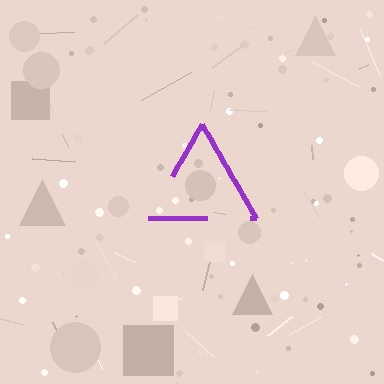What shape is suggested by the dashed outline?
The dashed outline suggests a triangle.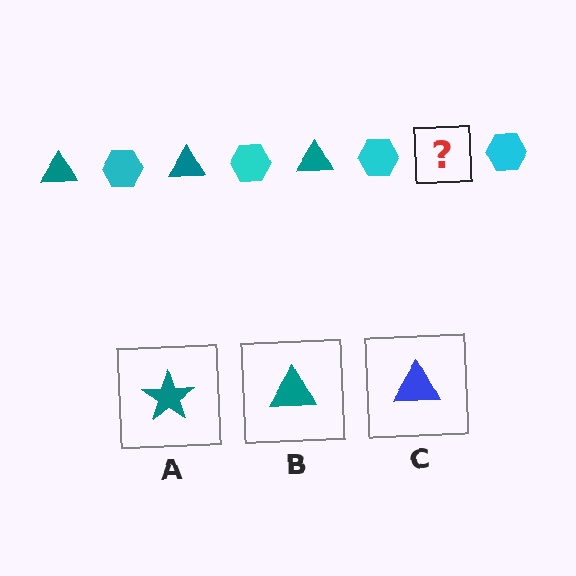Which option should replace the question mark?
Option B.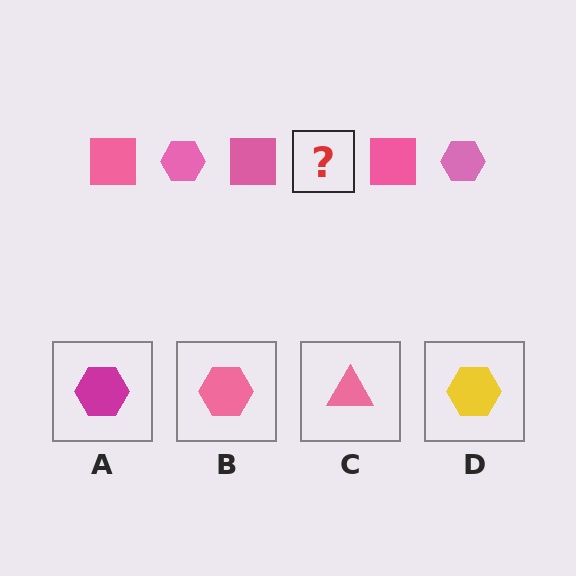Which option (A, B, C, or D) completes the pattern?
B.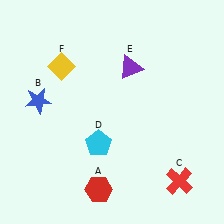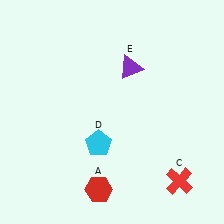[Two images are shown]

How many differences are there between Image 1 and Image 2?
There are 2 differences between the two images.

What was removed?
The yellow diamond (F), the blue star (B) were removed in Image 2.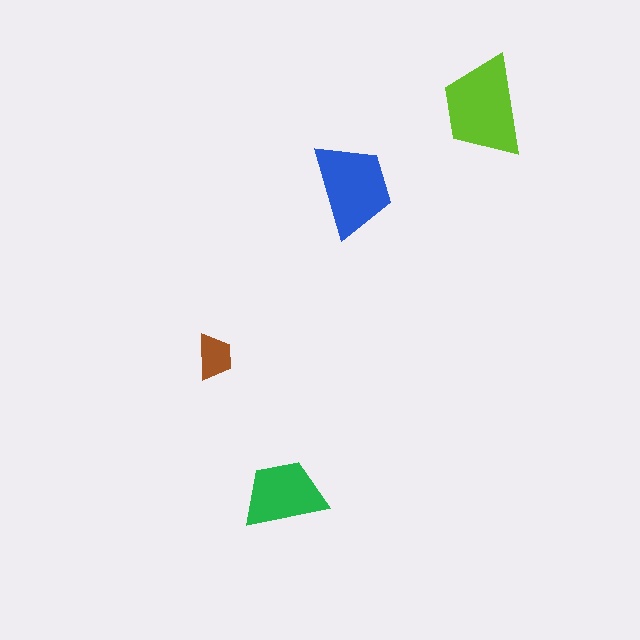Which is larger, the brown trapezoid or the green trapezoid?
The green one.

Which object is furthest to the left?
The brown trapezoid is leftmost.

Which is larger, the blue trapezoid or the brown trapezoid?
The blue one.